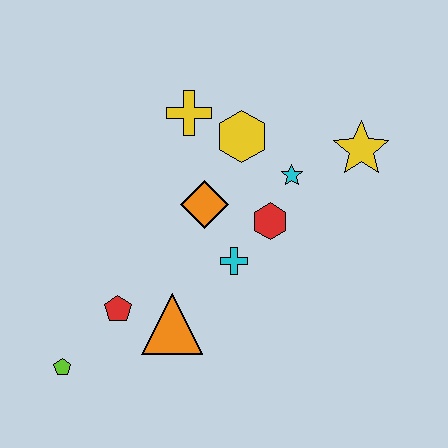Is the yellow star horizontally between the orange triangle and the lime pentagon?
No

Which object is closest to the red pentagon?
The orange triangle is closest to the red pentagon.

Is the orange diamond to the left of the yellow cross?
No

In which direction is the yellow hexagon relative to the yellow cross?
The yellow hexagon is to the right of the yellow cross.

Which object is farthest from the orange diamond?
The lime pentagon is farthest from the orange diamond.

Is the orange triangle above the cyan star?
No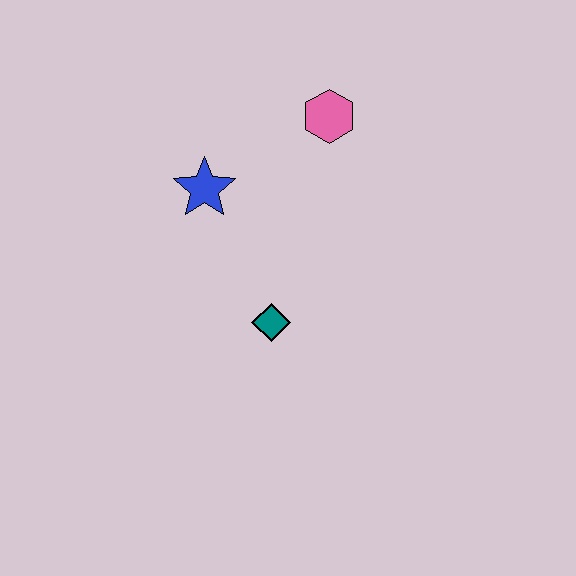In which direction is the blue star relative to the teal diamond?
The blue star is above the teal diamond.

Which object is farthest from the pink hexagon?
The teal diamond is farthest from the pink hexagon.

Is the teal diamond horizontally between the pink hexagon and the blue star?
Yes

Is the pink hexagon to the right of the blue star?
Yes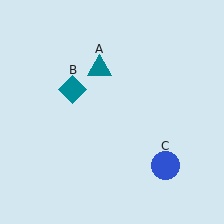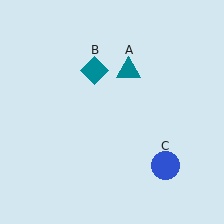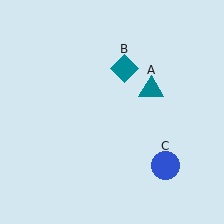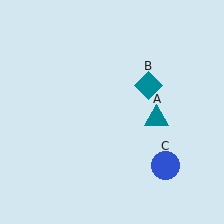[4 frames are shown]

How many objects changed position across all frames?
2 objects changed position: teal triangle (object A), teal diamond (object B).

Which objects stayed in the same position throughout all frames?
Blue circle (object C) remained stationary.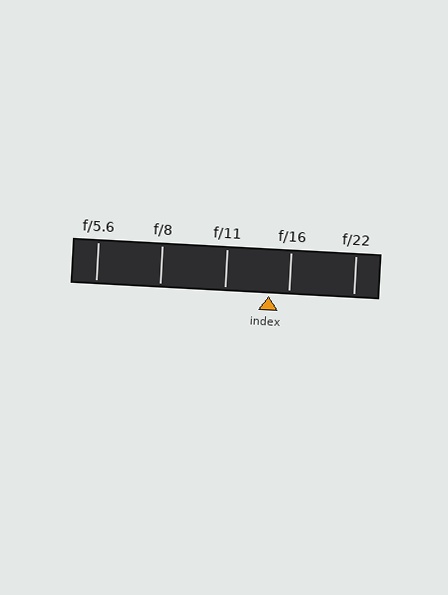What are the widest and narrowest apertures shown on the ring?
The widest aperture shown is f/5.6 and the narrowest is f/22.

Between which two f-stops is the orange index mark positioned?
The index mark is between f/11 and f/16.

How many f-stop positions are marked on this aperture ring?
There are 5 f-stop positions marked.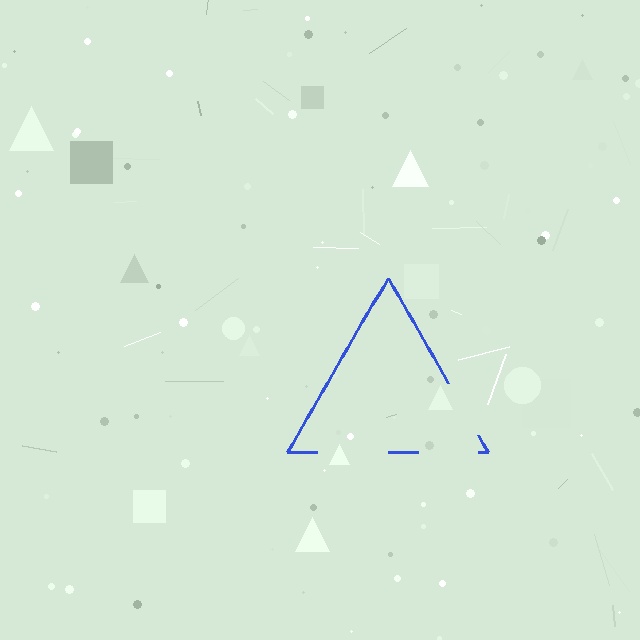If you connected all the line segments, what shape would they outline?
They would outline a triangle.